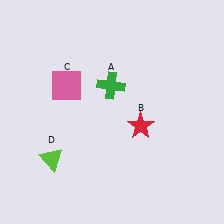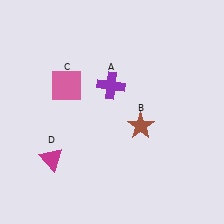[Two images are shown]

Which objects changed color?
A changed from green to purple. B changed from red to brown. D changed from lime to magenta.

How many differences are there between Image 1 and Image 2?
There are 3 differences between the two images.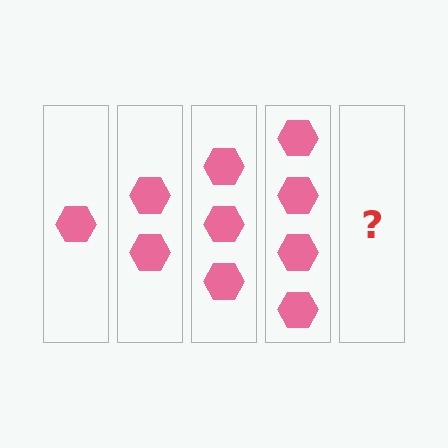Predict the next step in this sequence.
The next step is 5 hexagons.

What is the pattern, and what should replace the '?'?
The pattern is that each step adds one more hexagon. The '?' should be 5 hexagons.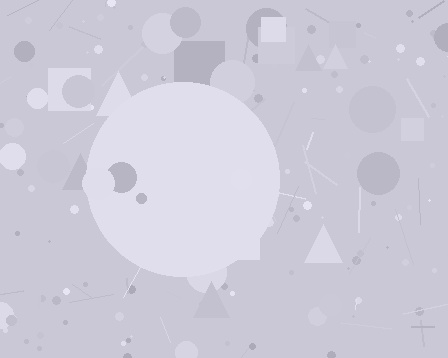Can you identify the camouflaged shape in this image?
The camouflaged shape is a circle.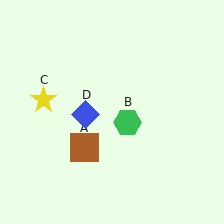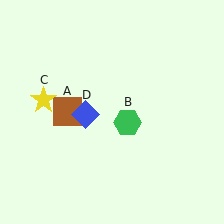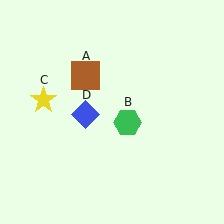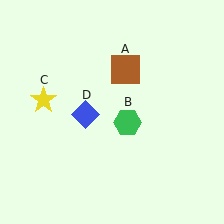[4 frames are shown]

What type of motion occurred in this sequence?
The brown square (object A) rotated clockwise around the center of the scene.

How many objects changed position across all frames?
1 object changed position: brown square (object A).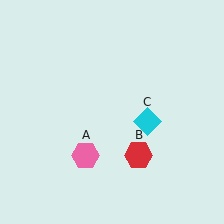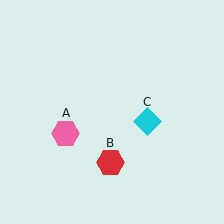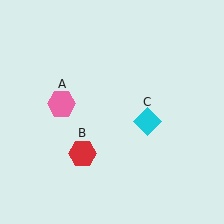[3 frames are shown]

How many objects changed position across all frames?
2 objects changed position: pink hexagon (object A), red hexagon (object B).